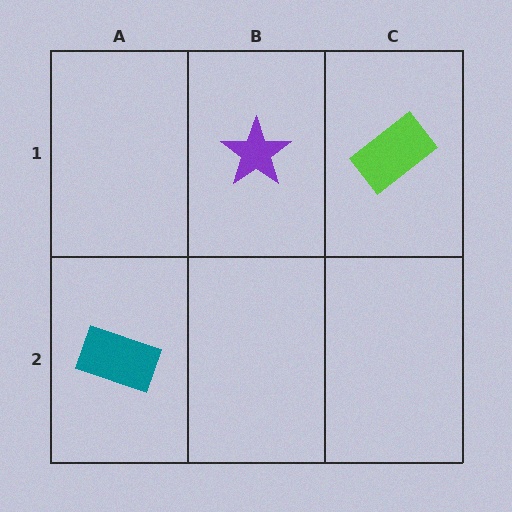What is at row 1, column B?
A purple star.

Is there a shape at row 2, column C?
No, that cell is empty.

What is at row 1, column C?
A lime rectangle.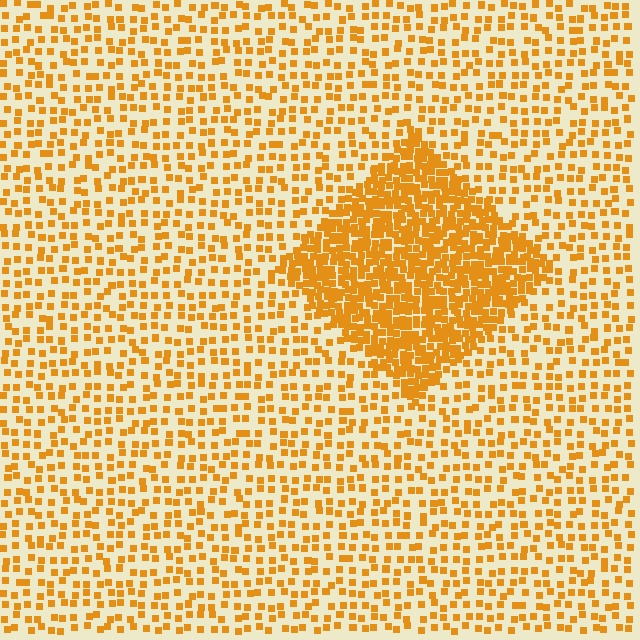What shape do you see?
I see a diamond.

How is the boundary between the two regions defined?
The boundary is defined by a change in element density (approximately 2.7x ratio). All elements are the same color, size, and shape.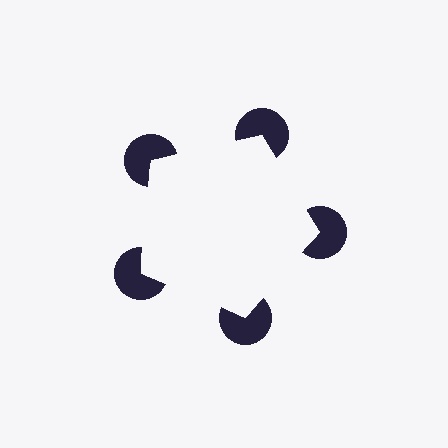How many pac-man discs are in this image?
There are 5 — one at each vertex of the illusory pentagon.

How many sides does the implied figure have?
5 sides.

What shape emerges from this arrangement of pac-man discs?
An illusory pentagon — its edges are inferred from the aligned wedge cuts in the pac-man discs, not physically drawn.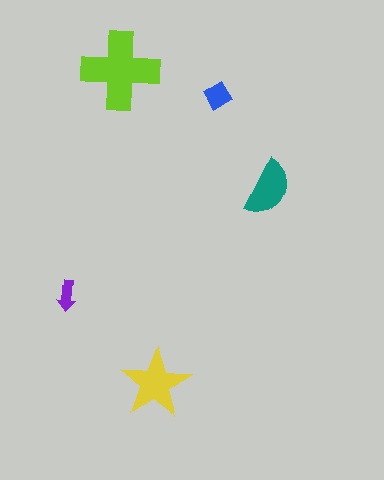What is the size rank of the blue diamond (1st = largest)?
4th.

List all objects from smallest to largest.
The purple arrow, the blue diamond, the teal semicircle, the yellow star, the lime cross.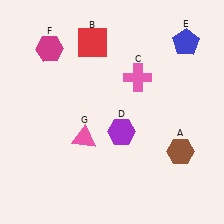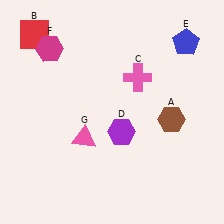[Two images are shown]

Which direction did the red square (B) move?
The red square (B) moved left.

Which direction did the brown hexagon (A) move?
The brown hexagon (A) moved up.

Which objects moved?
The objects that moved are: the brown hexagon (A), the red square (B).